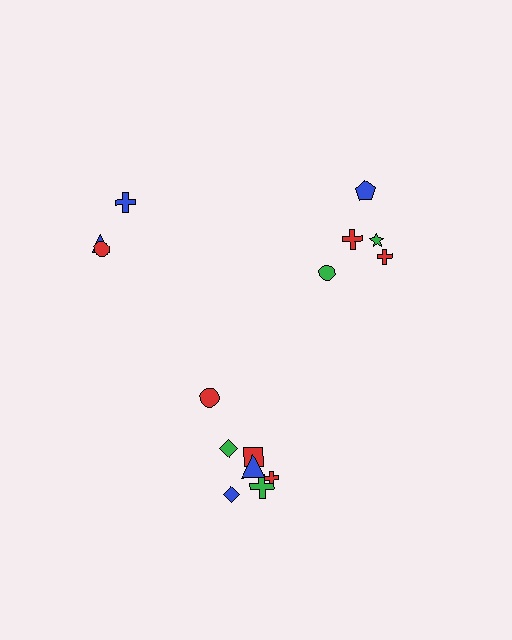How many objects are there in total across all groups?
There are 15 objects.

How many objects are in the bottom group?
There are 7 objects.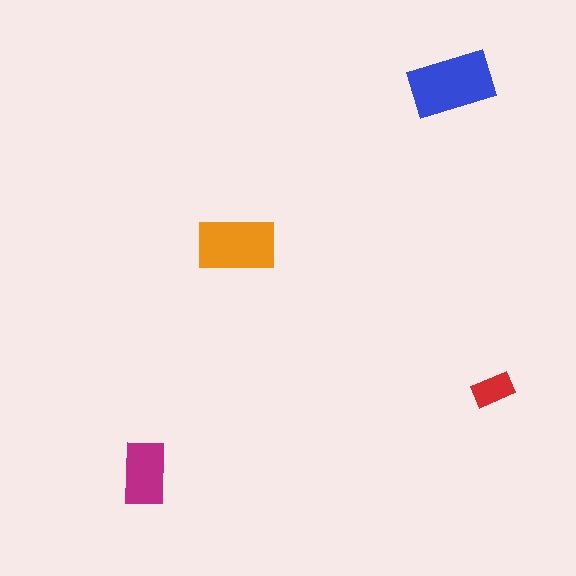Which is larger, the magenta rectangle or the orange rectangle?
The orange one.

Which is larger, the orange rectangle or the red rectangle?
The orange one.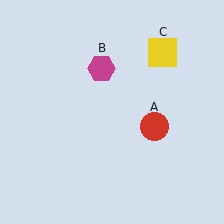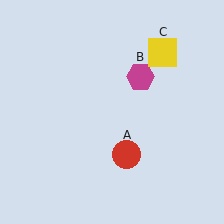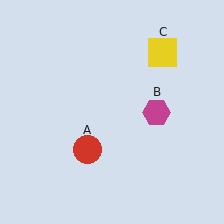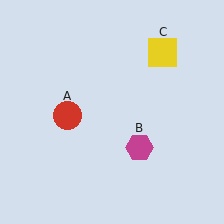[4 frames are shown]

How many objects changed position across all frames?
2 objects changed position: red circle (object A), magenta hexagon (object B).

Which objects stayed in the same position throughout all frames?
Yellow square (object C) remained stationary.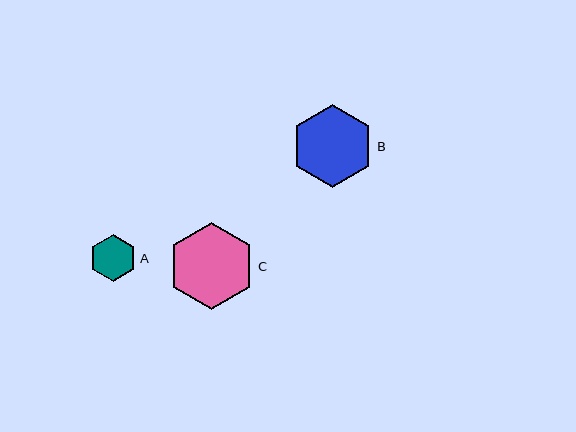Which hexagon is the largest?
Hexagon C is the largest with a size of approximately 87 pixels.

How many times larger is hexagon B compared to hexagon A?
Hexagon B is approximately 1.8 times the size of hexagon A.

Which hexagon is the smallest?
Hexagon A is the smallest with a size of approximately 47 pixels.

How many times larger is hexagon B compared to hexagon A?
Hexagon B is approximately 1.8 times the size of hexagon A.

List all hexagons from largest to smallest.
From largest to smallest: C, B, A.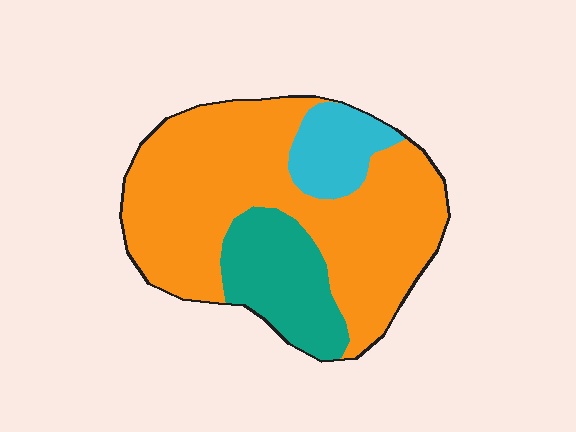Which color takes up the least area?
Cyan, at roughly 10%.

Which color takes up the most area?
Orange, at roughly 70%.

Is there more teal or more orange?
Orange.